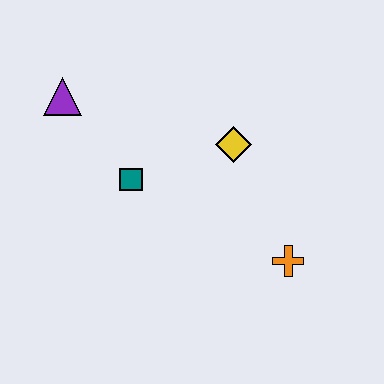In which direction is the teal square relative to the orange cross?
The teal square is to the left of the orange cross.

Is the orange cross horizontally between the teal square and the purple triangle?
No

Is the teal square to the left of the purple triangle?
No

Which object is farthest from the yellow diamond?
The purple triangle is farthest from the yellow diamond.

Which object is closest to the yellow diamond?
The teal square is closest to the yellow diamond.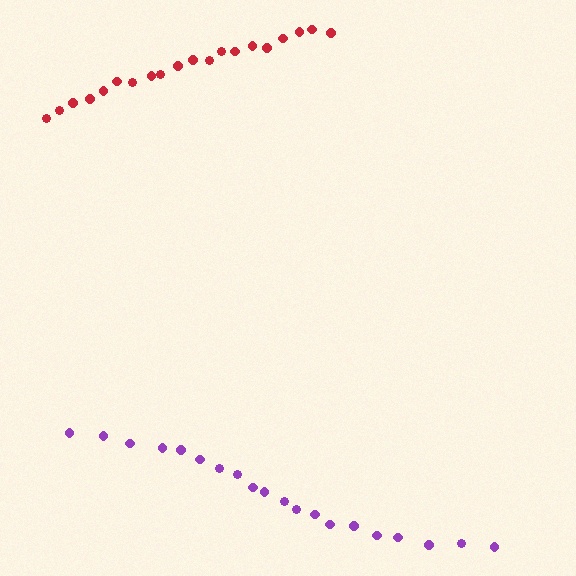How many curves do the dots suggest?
There are 2 distinct paths.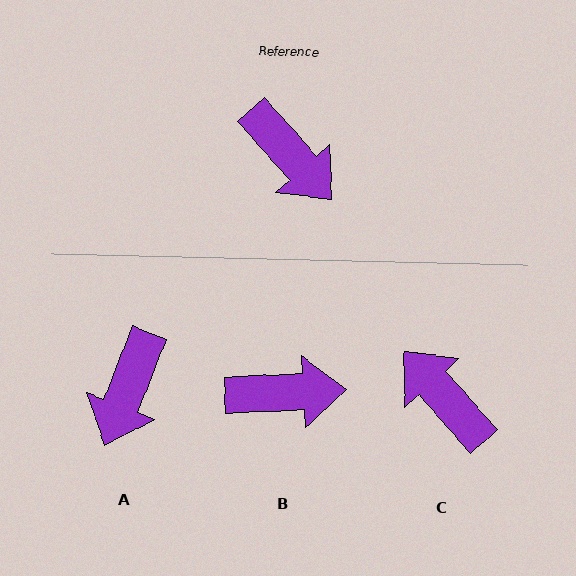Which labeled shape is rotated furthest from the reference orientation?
C, about 180 degrees away.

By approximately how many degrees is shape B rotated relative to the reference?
Approximately 51 degrees counter-clockwise.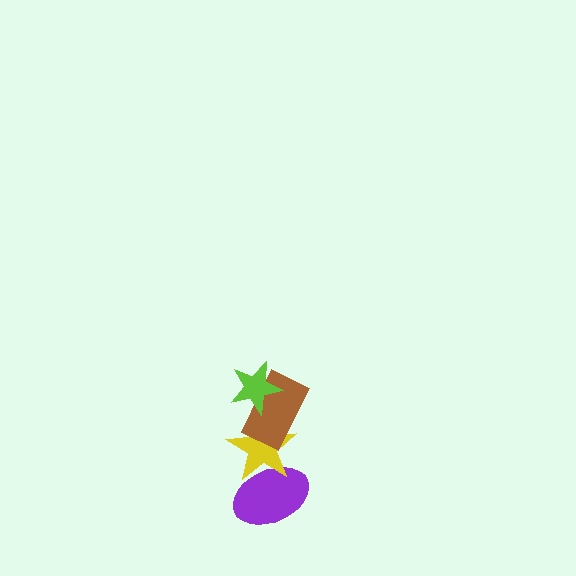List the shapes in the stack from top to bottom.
From top to bottom: the lime star, the brown rectangle, the yellow star, the purple ellipse.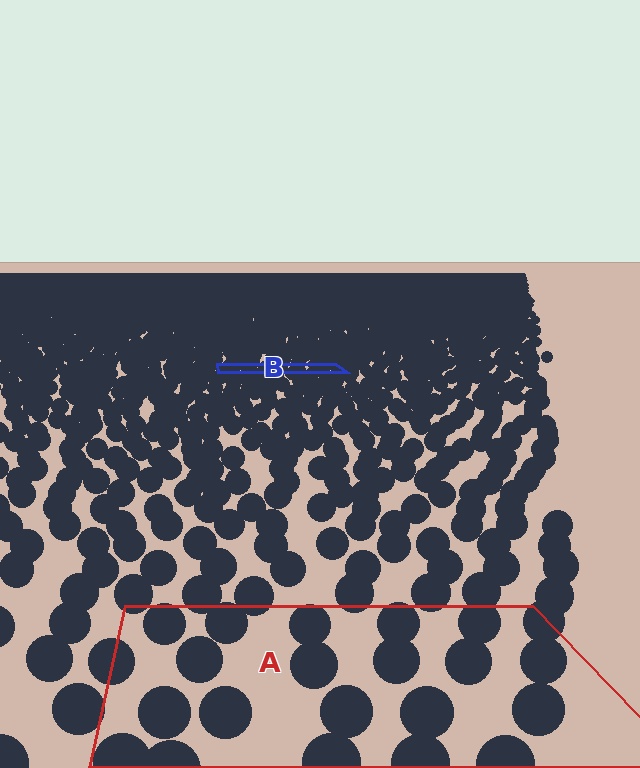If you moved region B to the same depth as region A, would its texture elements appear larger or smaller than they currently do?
They would appear larger. At a closer depth, the same texture elements are projected at a bigger on-screen size.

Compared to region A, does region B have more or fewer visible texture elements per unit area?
Region B has more texture elements per unit area — they are packed more densely because it is farther away.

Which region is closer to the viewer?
Region A is closer. The texture elements there are larger and more spread out.